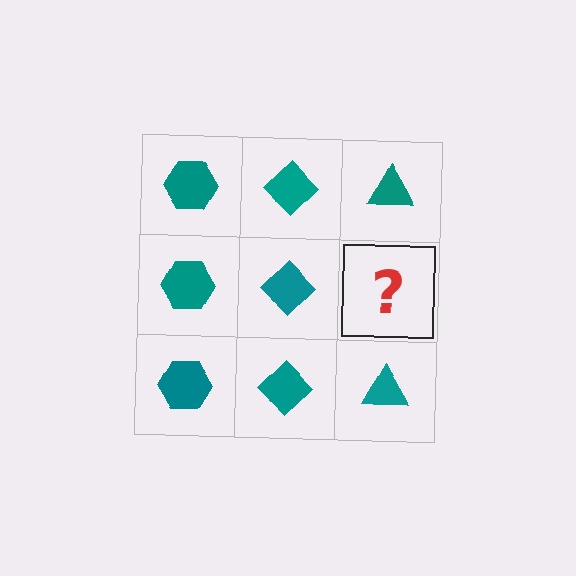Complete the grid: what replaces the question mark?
The question mark should be replaced with a teal triangle.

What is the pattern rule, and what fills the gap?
The rule is that each column has a consistent shape. The gap should be filled with a teal triangle.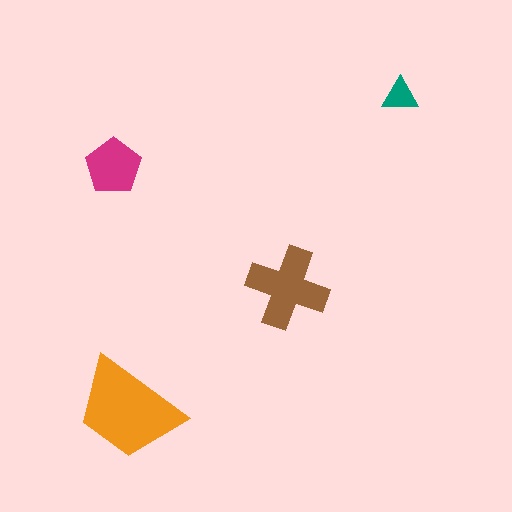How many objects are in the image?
There are 4 objects in the image.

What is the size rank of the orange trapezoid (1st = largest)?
1st.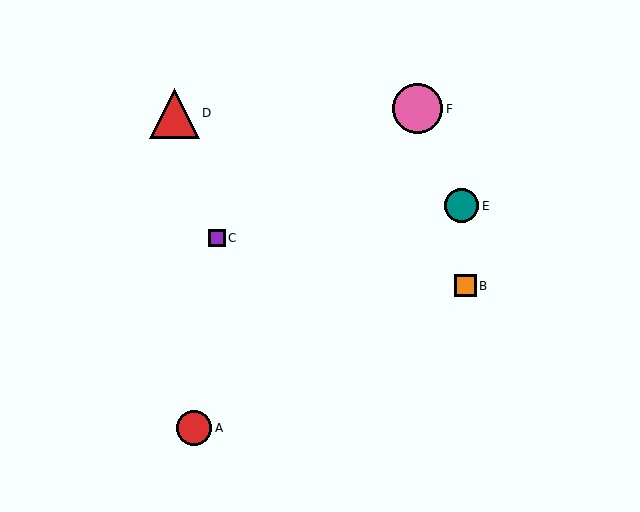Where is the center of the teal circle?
The center of the teal circle is at (461, 206).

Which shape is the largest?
The pink circle (labeled F) is the largest.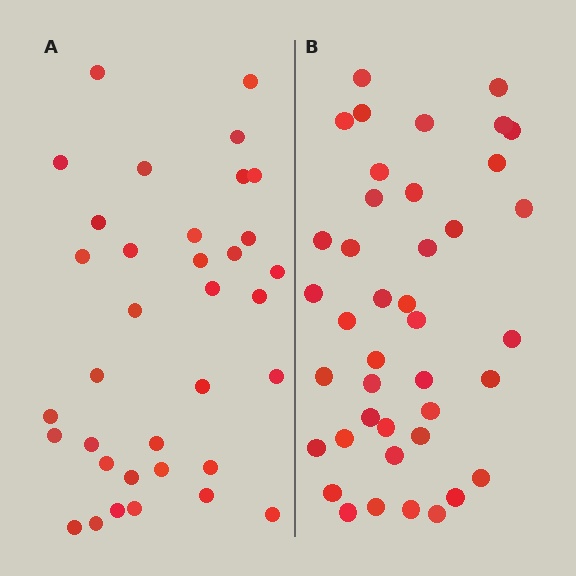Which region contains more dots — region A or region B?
Region B (the right region) has more dots.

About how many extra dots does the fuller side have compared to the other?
Region B has about 6 more dots than region A.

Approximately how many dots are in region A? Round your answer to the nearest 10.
About 40 dots. (The exact count is 35, which rounds to 40.)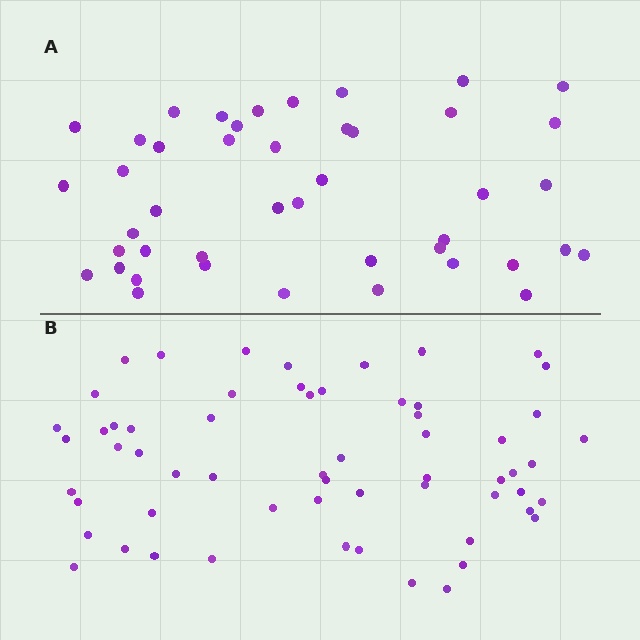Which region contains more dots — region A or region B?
Region B (the bottom region) has more dots.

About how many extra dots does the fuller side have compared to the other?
Region B has approximately 15 more dots than region A.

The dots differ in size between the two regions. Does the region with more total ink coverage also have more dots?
No. Region A has more total ink coverage because its dots are larger, but region B actually contains more individual dots. Total area can be misleading — the number of items is what matters here.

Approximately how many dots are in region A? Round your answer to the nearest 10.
About 40 dots. (The exact count is 44, which rounds to 40.)